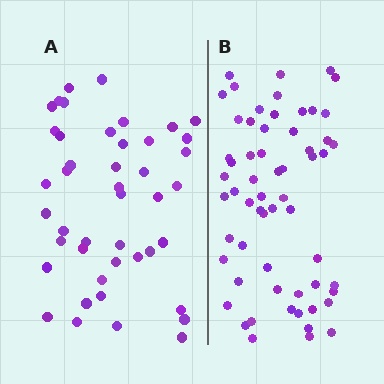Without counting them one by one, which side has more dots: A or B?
Region B (the right region) has more dots.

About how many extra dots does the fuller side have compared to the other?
Region B has approximately 15 more dots than region A.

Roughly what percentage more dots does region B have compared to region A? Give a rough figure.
About 35% more.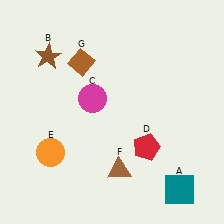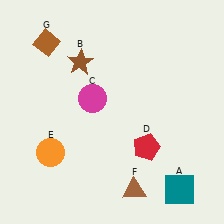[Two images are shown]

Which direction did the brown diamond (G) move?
The brown diamond (G) moved left.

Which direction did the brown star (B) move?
The brown star (B) moved right.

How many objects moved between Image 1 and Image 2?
3 objects moved between the two images.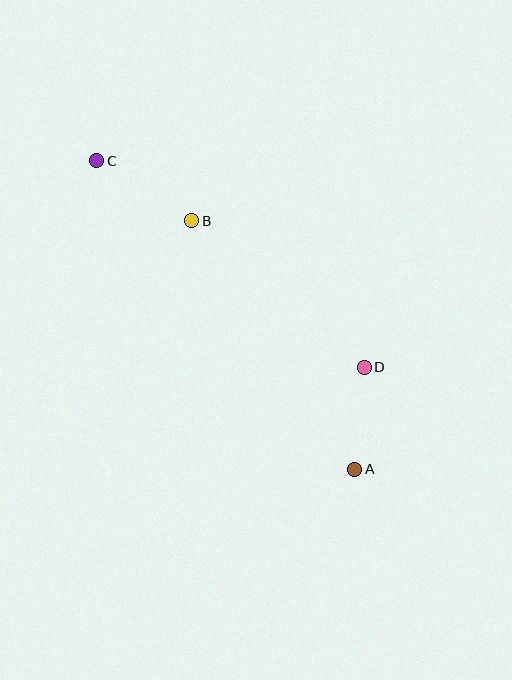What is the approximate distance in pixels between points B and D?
The distance between B and D is approximately 226 pixels.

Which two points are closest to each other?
Points A and D are closest to each other.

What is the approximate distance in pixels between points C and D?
The distance between C and D is approximately 338 pixels.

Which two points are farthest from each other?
Points A and C are farthest from each other.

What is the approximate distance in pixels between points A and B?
The distance between A and B is approximately 297 pixels.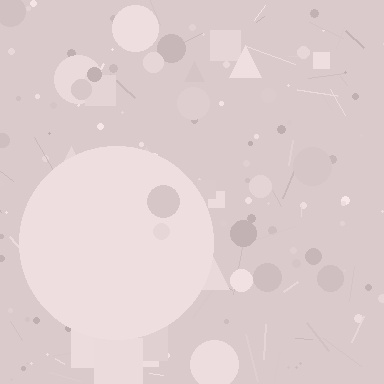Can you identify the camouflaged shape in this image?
The camouflaged shape is a circle.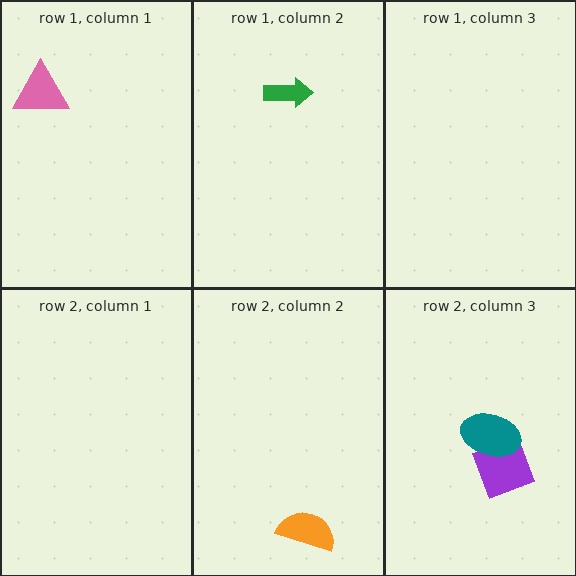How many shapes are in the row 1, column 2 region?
1.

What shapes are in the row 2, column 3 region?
The purple square, the teal ellipse.